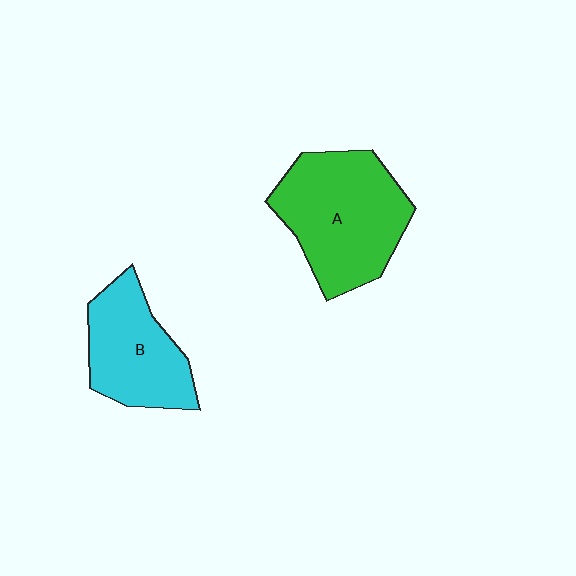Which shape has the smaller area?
Shape B (cyan).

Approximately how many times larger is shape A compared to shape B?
Approximately 1.4 times.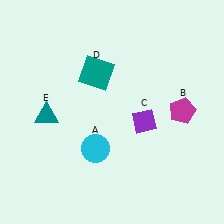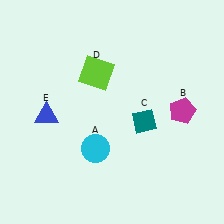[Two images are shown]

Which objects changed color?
C changed from purple to teal. D changed from teal to lime. E changed from teal to blue.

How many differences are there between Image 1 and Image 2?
There are 3 differences between the two images.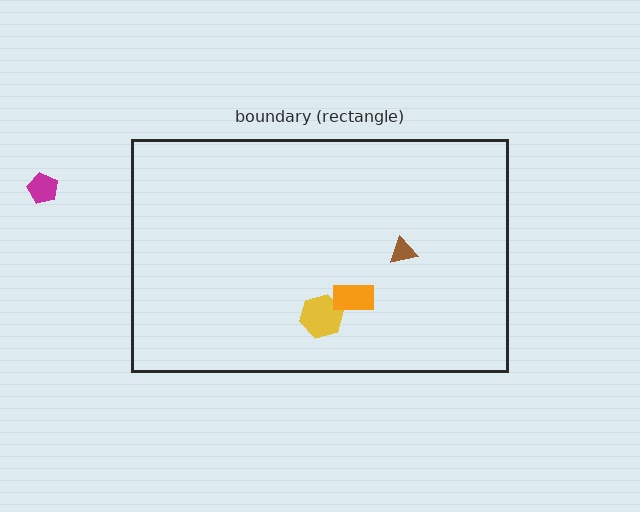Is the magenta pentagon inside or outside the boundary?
Outside.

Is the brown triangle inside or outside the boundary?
Inside.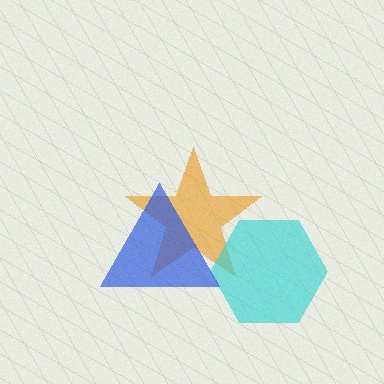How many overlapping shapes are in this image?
There are 3 overlapping shapes in the image.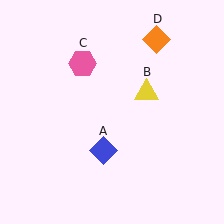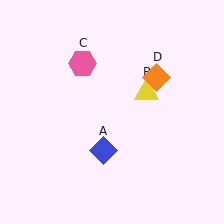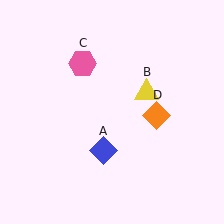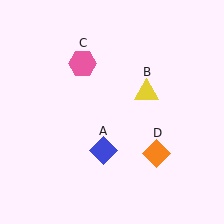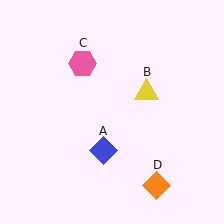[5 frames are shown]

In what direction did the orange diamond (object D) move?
The orange diamond (object D) moved down.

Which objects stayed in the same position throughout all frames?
Blue diamond (object A) and yellow triangle (object B) and pink hexagon (object C) remained stationary.